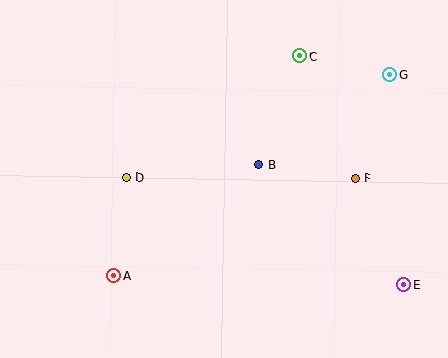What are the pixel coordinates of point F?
Point F is at (356, 178).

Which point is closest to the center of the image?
Point B at (259, 164) is closest to the center.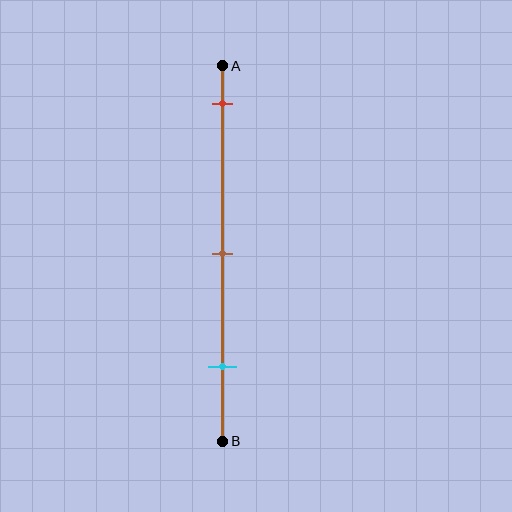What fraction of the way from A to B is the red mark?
The red mark is approximately 10% (0.1) of the way from A to B.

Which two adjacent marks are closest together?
The brown and cyan marks are the closest adjacent pair.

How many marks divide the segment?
There are 3 marks dividing the segment.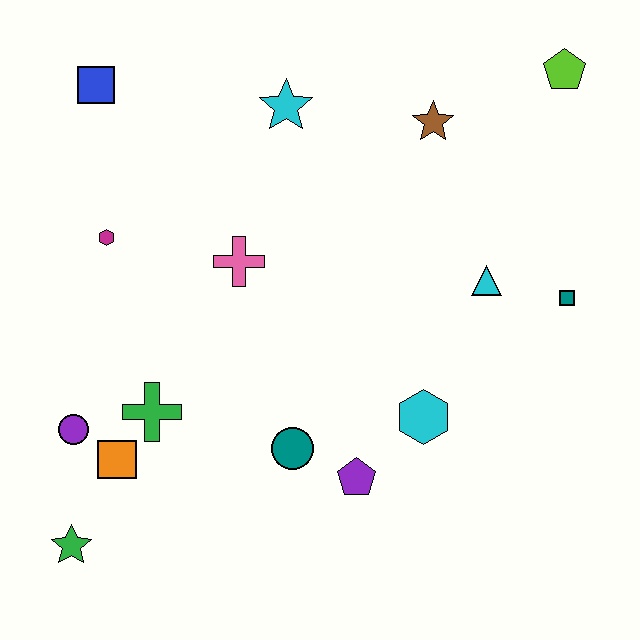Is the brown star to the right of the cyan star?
Yes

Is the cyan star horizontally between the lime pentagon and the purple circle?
Yes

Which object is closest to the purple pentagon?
The teal circle is closest to the purple pentagon.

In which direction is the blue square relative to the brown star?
The blue square is to the left of the brown star.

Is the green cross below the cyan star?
Yes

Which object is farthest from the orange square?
The lime pentagon is farthest from the orange square.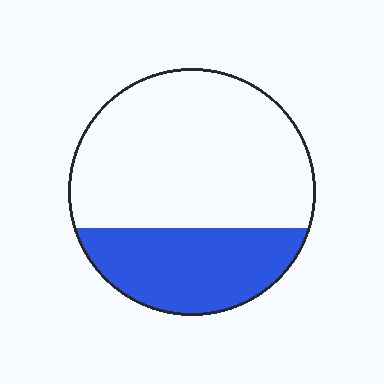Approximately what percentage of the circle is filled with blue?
Approximately 30%.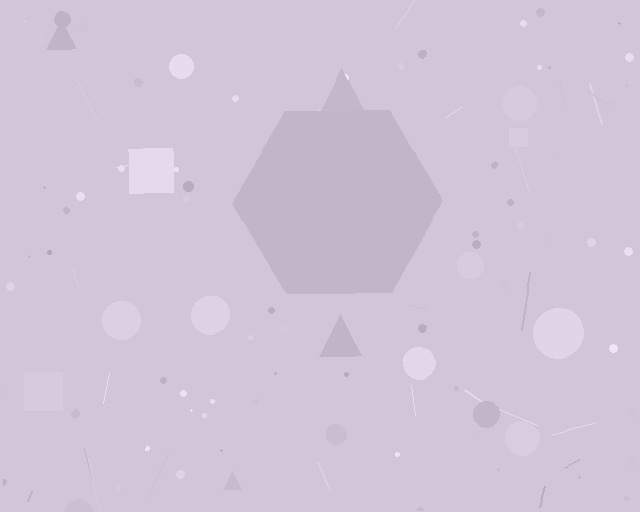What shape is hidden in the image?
A hexagon is hidden in the image.